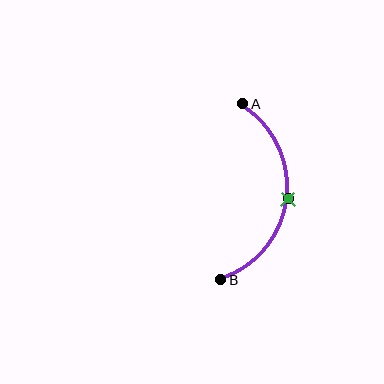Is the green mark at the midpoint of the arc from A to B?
Yes. The green mark lies on the arc at equal arc-length from both A and B — it is the arc midpoint.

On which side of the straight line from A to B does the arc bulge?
The arc bulges to the right of the straight line connecting A and B.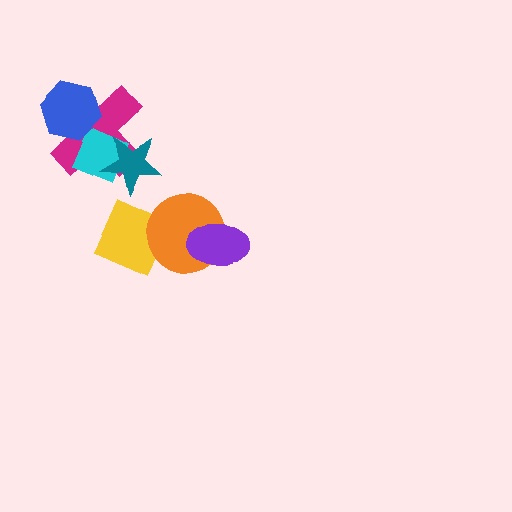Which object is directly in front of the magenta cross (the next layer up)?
The cyan diamond is directly in front of the magenta cross.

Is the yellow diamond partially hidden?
Yes, it is partially covered by another shape.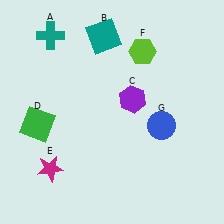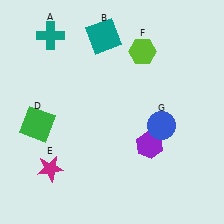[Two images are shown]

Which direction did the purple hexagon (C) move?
The purple hexagon (C) moved down.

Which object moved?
The purple hexagon (C) moved down.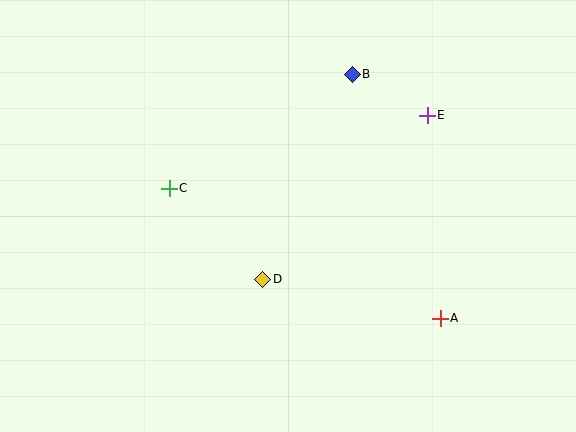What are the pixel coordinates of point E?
Point E is at (427, 115).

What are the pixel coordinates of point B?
Point B is at (352, 74).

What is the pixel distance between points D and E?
The distance between D and E is 232 pixels.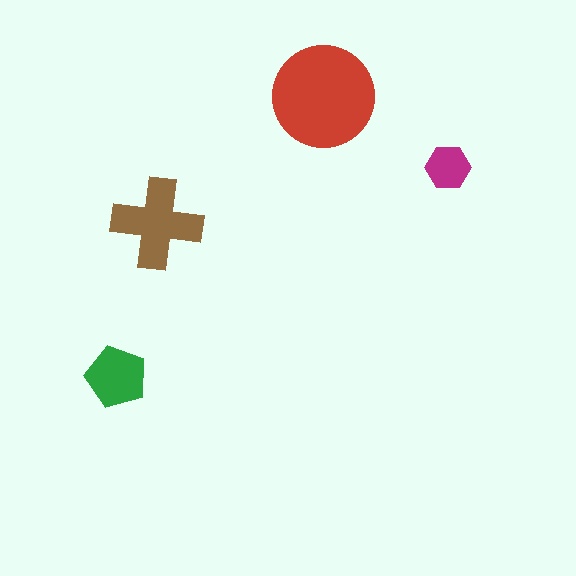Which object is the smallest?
The magenta hexagon.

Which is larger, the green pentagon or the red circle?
The red circle.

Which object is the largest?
The red circle.